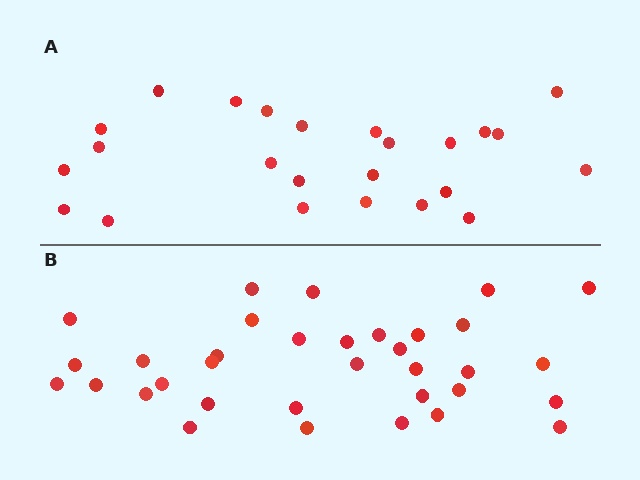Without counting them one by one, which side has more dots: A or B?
Region B (the bottom region) has more dots.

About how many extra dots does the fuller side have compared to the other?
Region B has roughly 10 or so more dots than region A.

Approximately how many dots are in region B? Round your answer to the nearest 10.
About 30 dots. (The exact count is 34, which rounds to 30.)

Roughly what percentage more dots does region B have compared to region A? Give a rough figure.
About 40% more.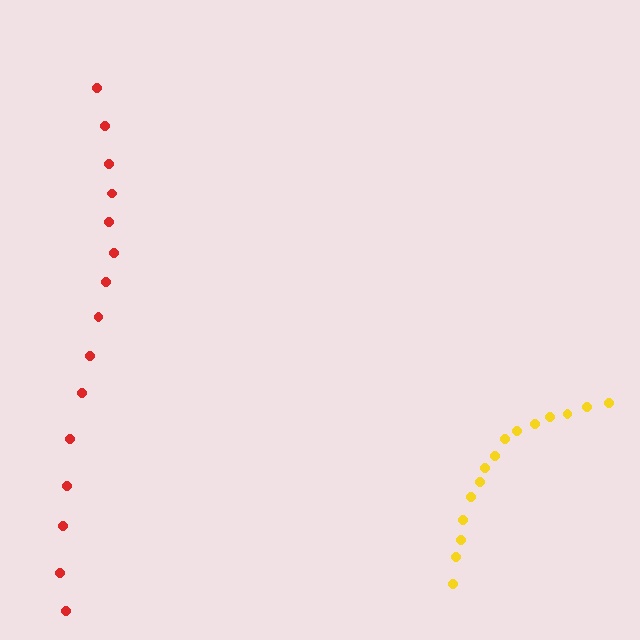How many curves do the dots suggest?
There are 2 distinct paths.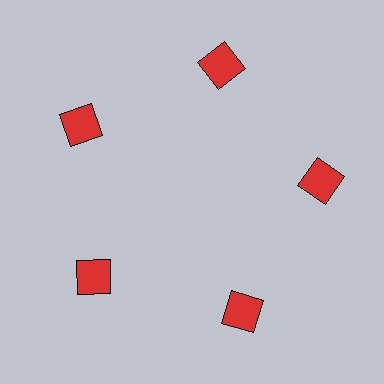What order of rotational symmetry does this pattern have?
This pattern has 5-fold rotational symmetry.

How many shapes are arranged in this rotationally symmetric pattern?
There are 5 shapes, arranged in 5 groups of 1.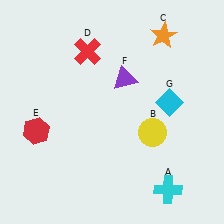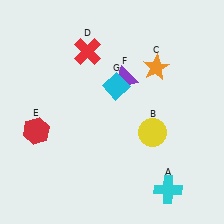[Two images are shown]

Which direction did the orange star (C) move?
The orange star (C) moved down.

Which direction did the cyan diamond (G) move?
The cyan diamond (G) moved left.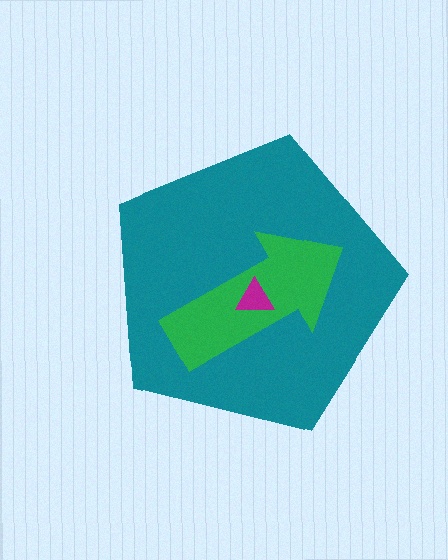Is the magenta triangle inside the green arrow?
Yes.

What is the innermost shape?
The magenta triangle.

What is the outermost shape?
The teal pentagon.